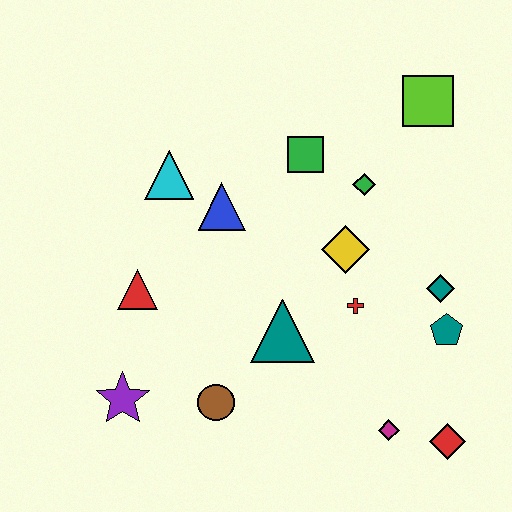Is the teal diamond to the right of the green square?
Yes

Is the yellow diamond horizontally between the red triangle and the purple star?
No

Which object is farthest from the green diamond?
The purple star is farthest from the green diamond.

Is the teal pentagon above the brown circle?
Yes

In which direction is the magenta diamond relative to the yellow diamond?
The magenta diamond is below the yellow diamond.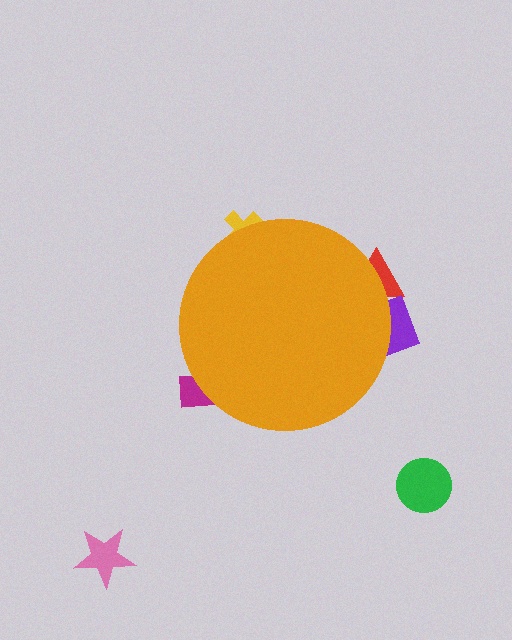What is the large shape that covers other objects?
An orange circle.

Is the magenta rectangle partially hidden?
Yes, the magenta rectangle is partially hidden behind the orange circle.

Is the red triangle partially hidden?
Yes, the red triangle is partially hidden behind the orange circle.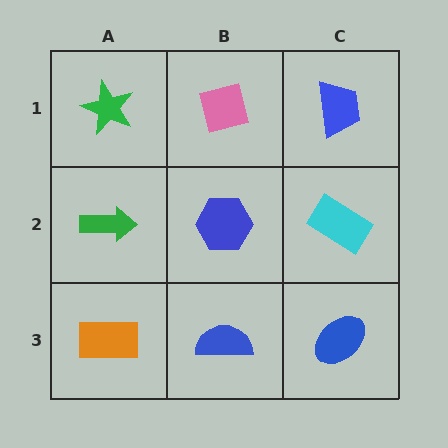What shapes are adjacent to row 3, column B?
A blue hexagon (row 2, column B), an orange rectangle (row 3, column A), a blue ellipse (row 3, column C).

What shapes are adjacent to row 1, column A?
A green arrow (row 2, column A), a pink square (row 1, column B).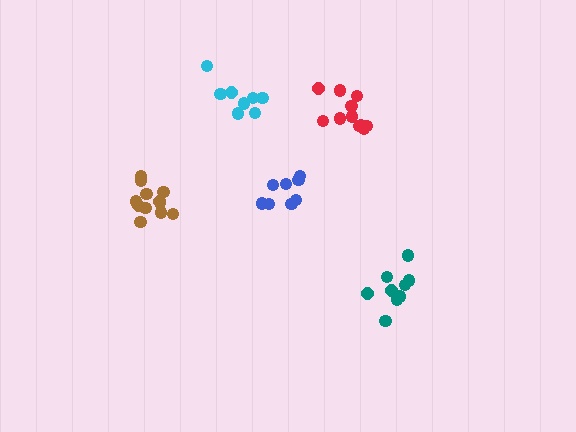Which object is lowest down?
The teal cluster is bottommost.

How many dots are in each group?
Group 1: 12 dots, Group 2: 8 dots, Group 3: 8 dots, Group 4: 12 dots, Group 5: 9 dots (49 total).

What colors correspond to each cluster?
The clusters are colored: brown, blue, cyan, red, teal.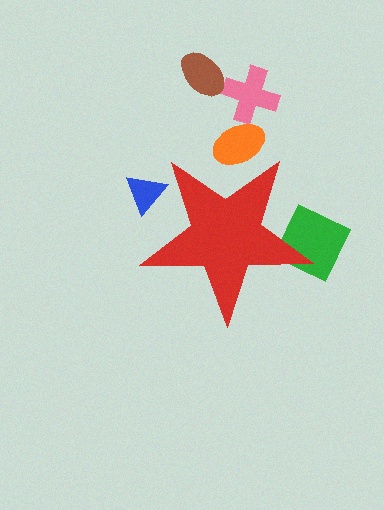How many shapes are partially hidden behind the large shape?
3 shapes are partially hidden.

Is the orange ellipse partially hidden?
Yes, the orange ellipse is partially hidden behind the red star.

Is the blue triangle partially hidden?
Yes, the blue triangle is partially hidden behind the red star.